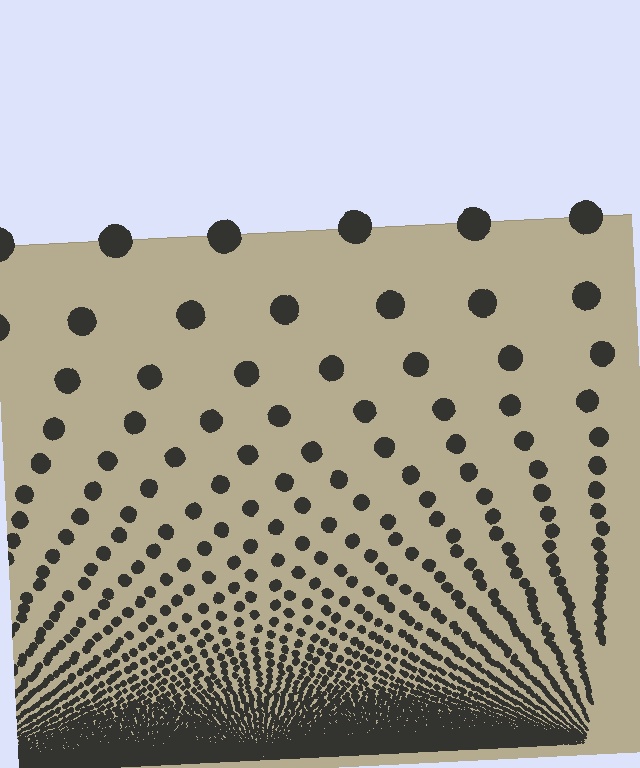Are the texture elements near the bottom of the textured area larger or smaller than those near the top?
Smaller. The gradient is inverted — elements near the bottom are smaller and denser.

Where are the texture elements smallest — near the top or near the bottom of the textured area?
Near the bottom.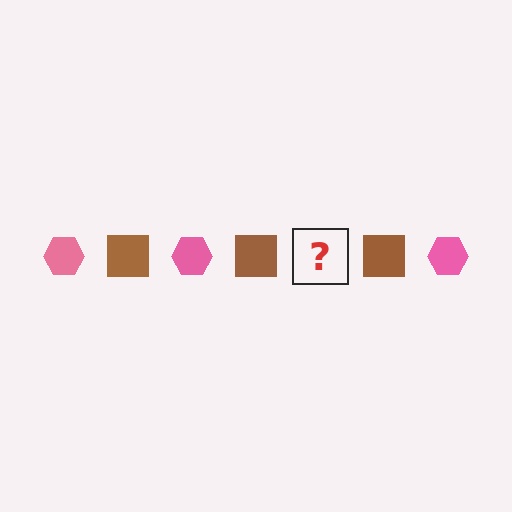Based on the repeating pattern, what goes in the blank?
The blank should be a pink hexagon.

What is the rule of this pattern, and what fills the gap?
The rule is that the pattern alternates between pink hexagon and brown square. The gap should be filled with a pink hexagon.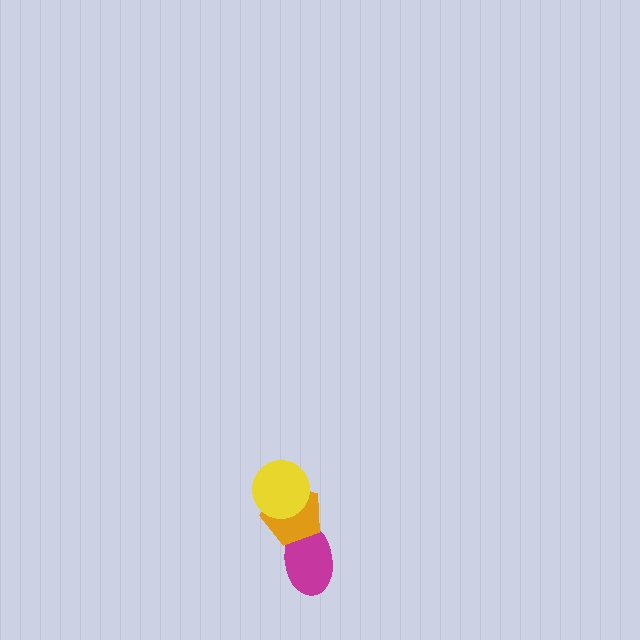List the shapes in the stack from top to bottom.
From top to bottom: the yellow circle, the orange pentagon, the magenta ellipse.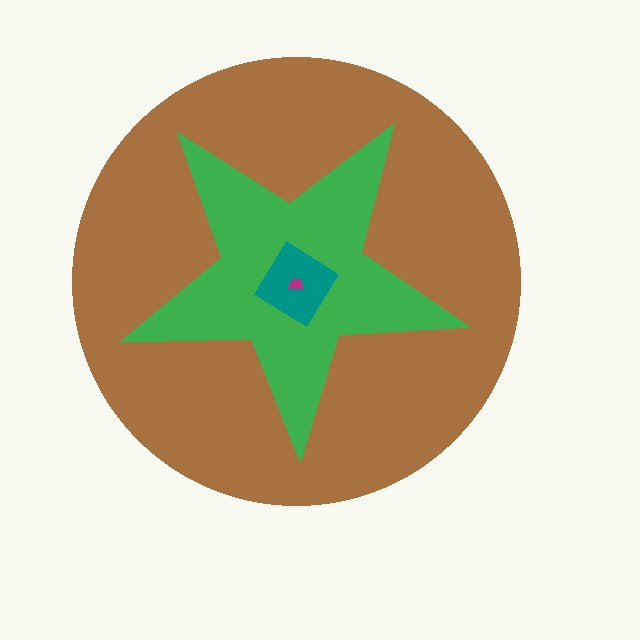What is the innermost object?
The magenta trapezoid.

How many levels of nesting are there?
4.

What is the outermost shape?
The brown circle.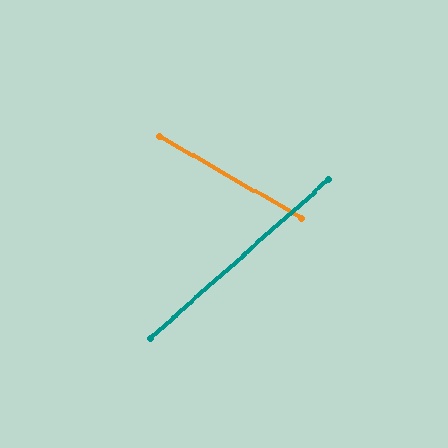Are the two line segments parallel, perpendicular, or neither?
Neither parallel nor perpendicular — they differ by about 72°.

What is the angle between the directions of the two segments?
Approximately 72 degrees.